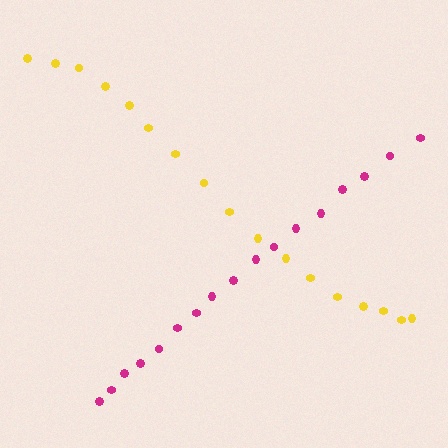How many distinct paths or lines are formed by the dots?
There are 2 distinct paths.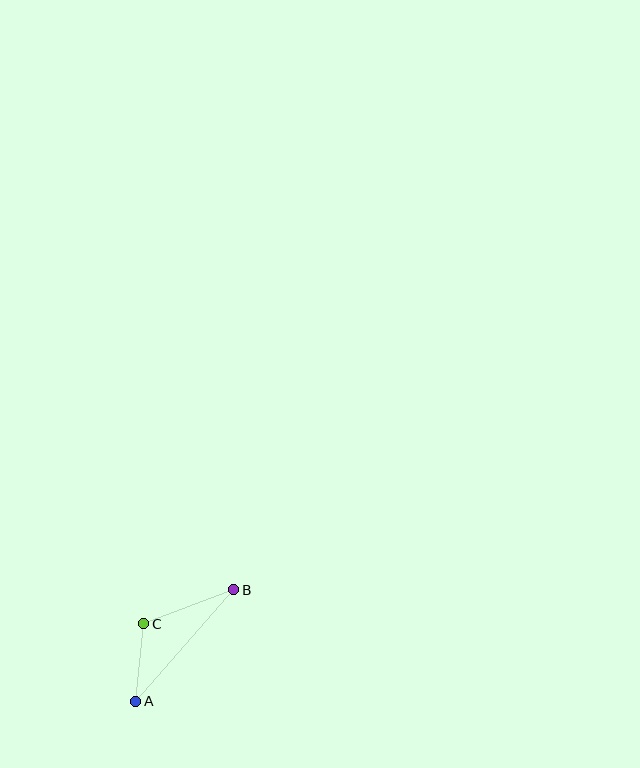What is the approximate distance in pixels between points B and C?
The distance between B and C is approximately 96 pixels.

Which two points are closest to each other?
Points A and C are closest to each other.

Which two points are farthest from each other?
Points A and B are farthest from each other.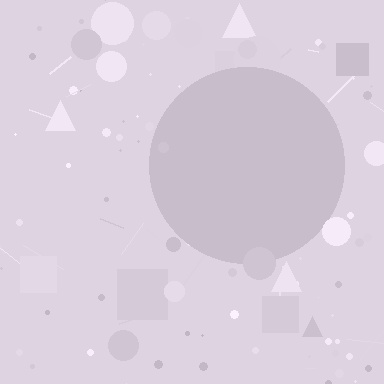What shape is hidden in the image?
A circle is hidden in the image.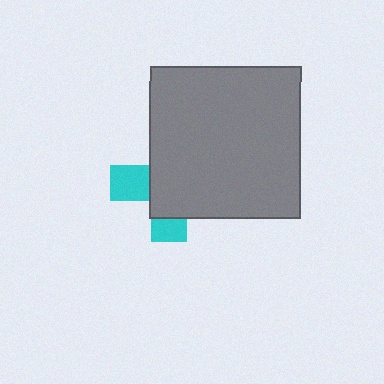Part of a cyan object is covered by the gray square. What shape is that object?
It is a cross.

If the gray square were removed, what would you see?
You would see the complete cyan cross.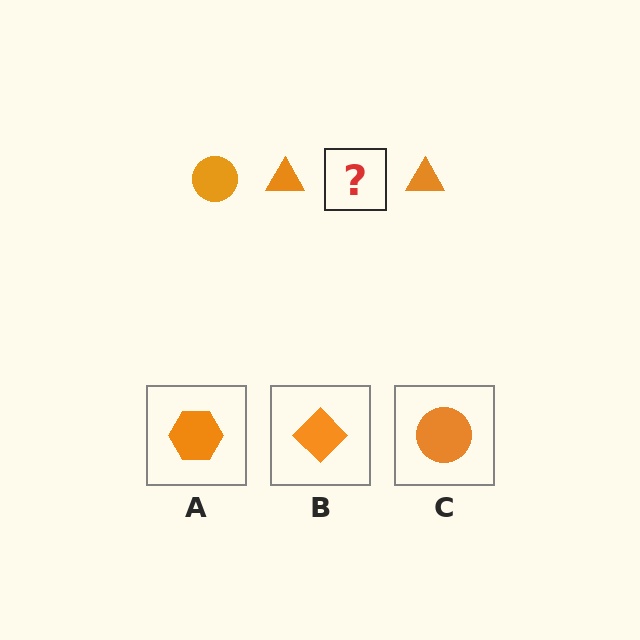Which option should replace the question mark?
Option C.